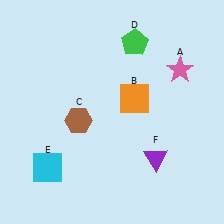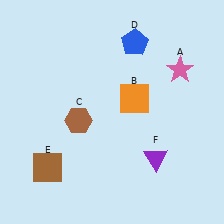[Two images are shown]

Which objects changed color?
D changed from green to blue. E changed from cyan to brown.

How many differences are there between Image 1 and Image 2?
There are 2 differences between the two images.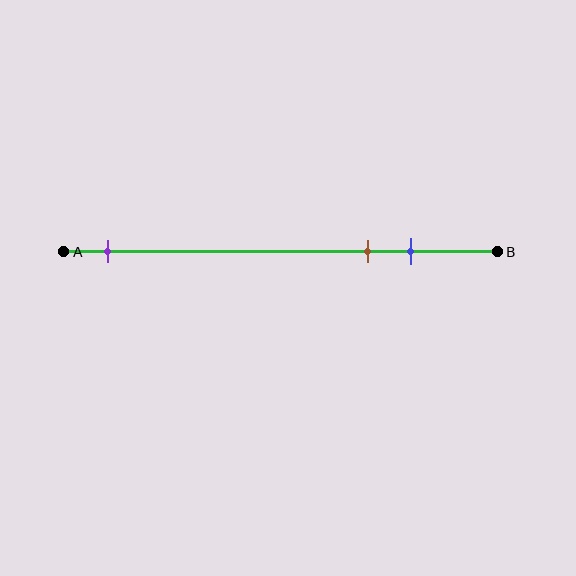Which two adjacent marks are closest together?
The brown and blue marks are the closest adjacent pair.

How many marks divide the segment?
There are 3 marks dividing the segment.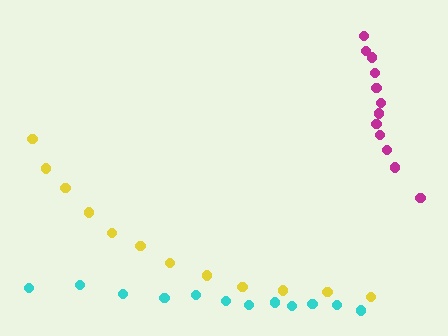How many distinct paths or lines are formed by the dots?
There are 3 distinct paths.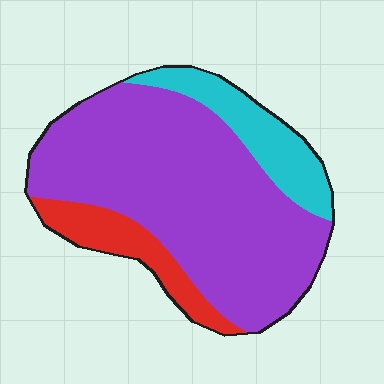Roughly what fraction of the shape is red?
Red covers 13% of the shape.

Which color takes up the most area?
Purple, at roughly 70%.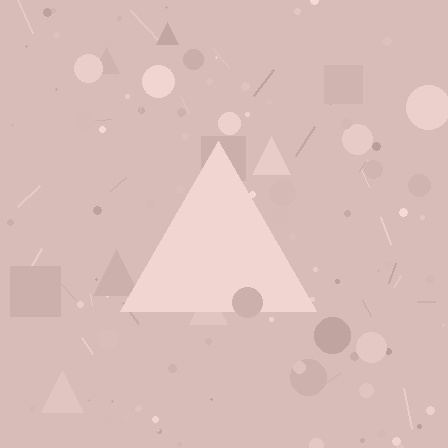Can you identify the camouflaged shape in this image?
The camouflaged shape is a triangle.